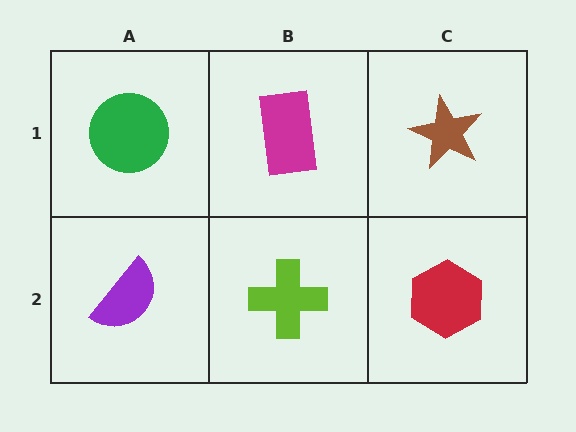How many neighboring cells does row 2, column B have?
3.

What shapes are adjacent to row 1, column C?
A red hexagon (row 2, column C), a magenta rectangle (row 1, column B).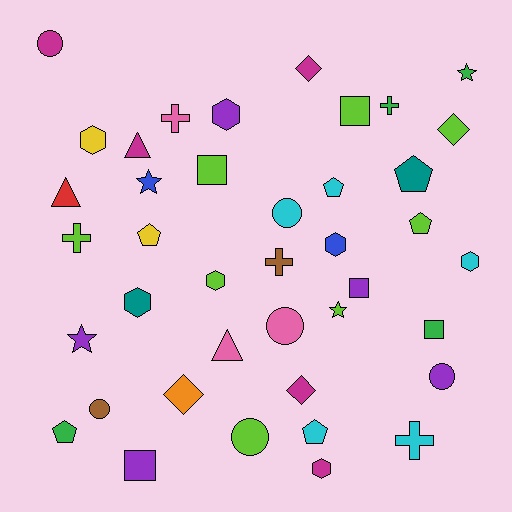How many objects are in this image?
There are 40 objects.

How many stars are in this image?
There are 4 stars.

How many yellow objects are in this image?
There are 2 yellow objects.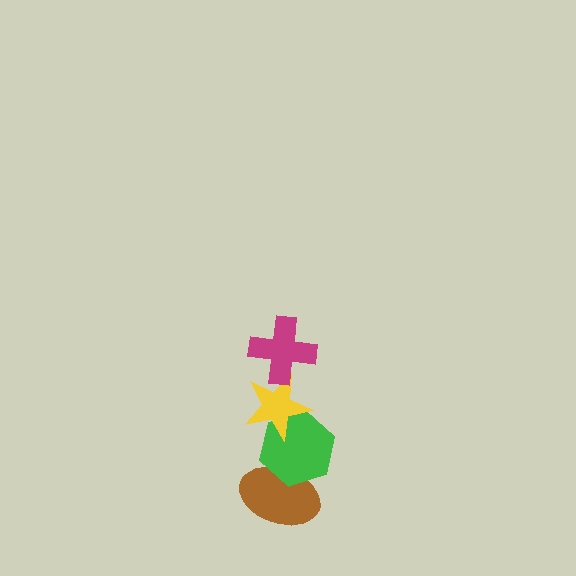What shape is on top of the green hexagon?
The yellow star is on top of the green hexagon.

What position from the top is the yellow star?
The yellow star is 2nd from the top.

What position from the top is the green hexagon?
The green hexagon is 3rd from the top.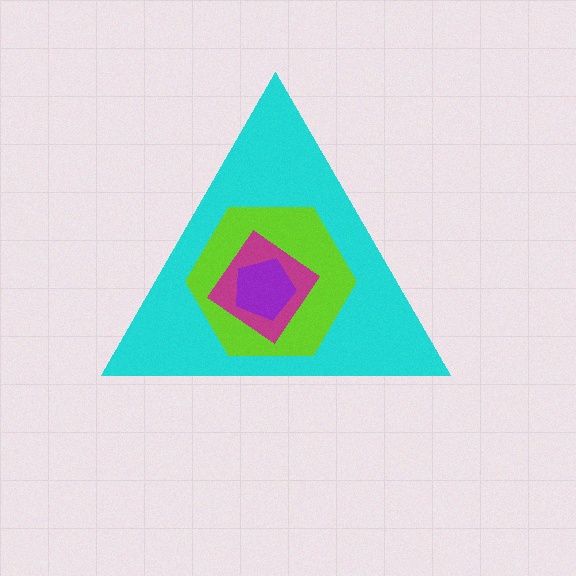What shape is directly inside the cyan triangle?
The lime hexagon.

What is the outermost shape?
The cyan triangle.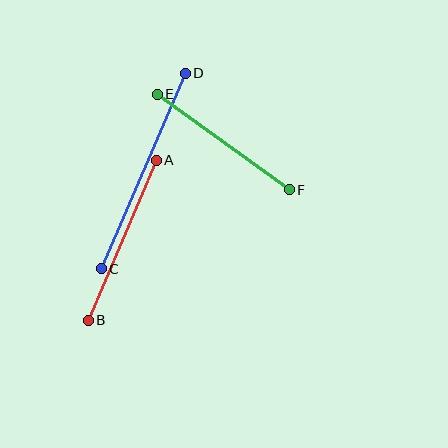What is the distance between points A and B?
The distance is approximately 174 pixels.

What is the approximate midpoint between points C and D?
The midpoint is at approximately (143, 171) pixels.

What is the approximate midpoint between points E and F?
The midpoint is at approximately (223, 142) pixels.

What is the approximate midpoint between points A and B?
The midpoint is at approximately (122, 240) pixels.